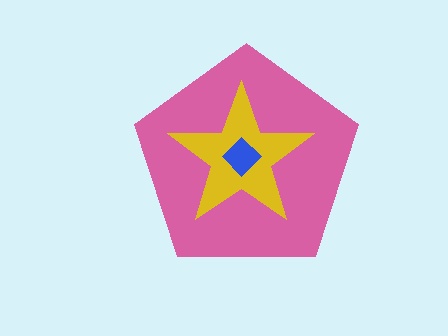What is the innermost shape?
The blue diamond.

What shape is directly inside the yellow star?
The blue diamond.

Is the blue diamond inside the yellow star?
Yes.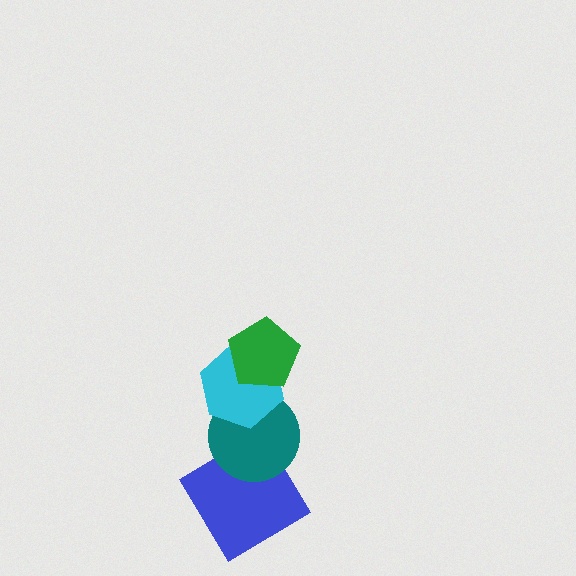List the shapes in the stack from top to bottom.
From top to bottom: the green pentagon, the cyan hexagon, the teal circle, the blue diamond.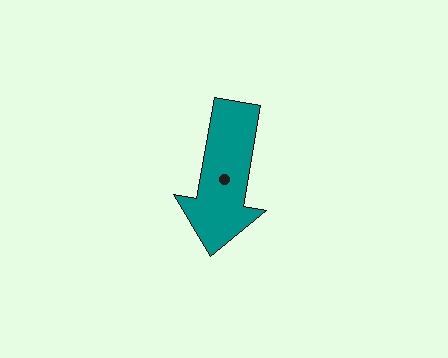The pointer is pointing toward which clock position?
Roughly 6 o'clock.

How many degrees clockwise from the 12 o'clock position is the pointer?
Approximately 190 degrees.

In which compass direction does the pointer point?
South.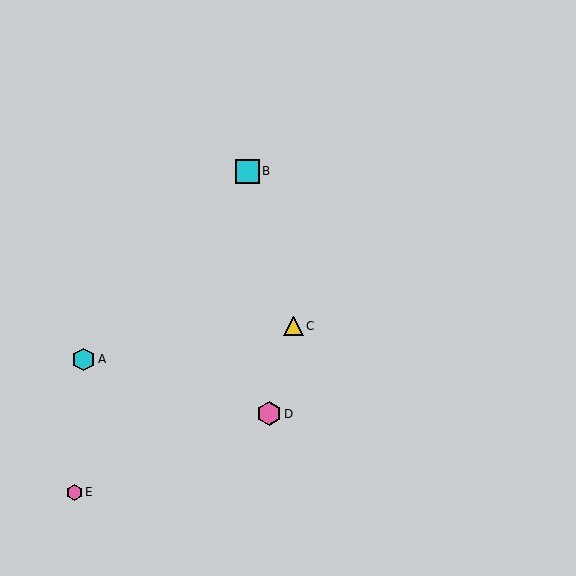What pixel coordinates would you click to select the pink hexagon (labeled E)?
Click at (74, 492) to select the pink hexagon E.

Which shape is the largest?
The pink hexagon (labeled D) is the largest.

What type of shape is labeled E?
Shape E is a pink hexagon.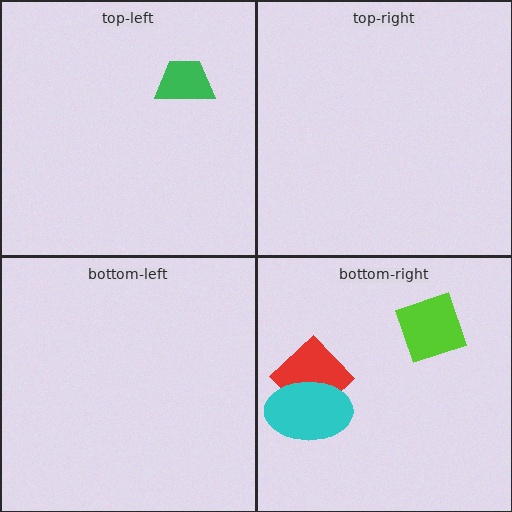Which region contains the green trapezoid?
The top-left region.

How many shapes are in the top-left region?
1.